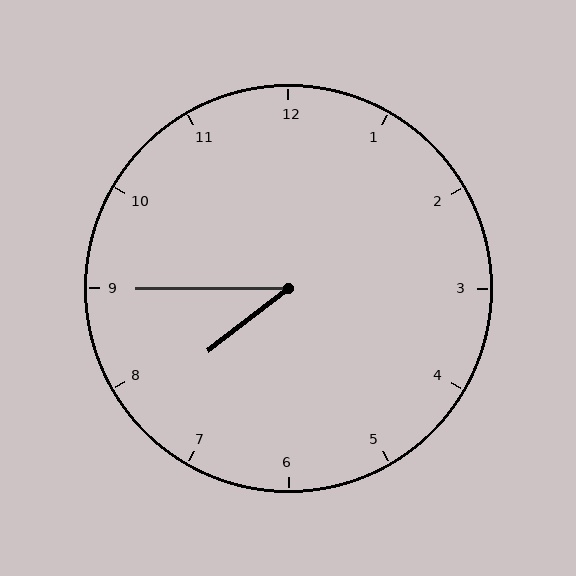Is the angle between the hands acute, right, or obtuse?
It is acute.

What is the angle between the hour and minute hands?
Approximately 38 degrees.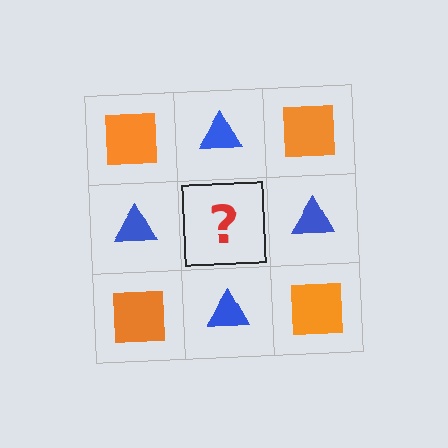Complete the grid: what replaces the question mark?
The question mark should be replaced with an orange square.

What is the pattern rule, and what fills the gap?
The rule is that it alternates orange square and blue triangle in a checkerboard pattern. The gap should be filled with an orange square.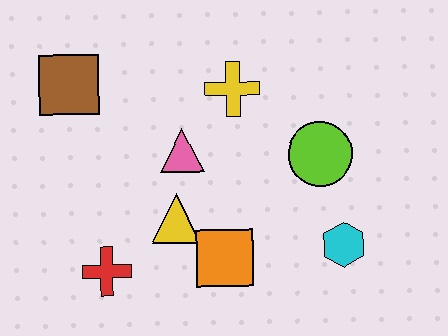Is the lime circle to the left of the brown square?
No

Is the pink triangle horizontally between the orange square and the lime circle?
No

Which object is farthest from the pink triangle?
The cyan hexagon is farthest from the pink triangle.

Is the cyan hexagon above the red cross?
Yes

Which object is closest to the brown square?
The pink triangle is closest to the brown square.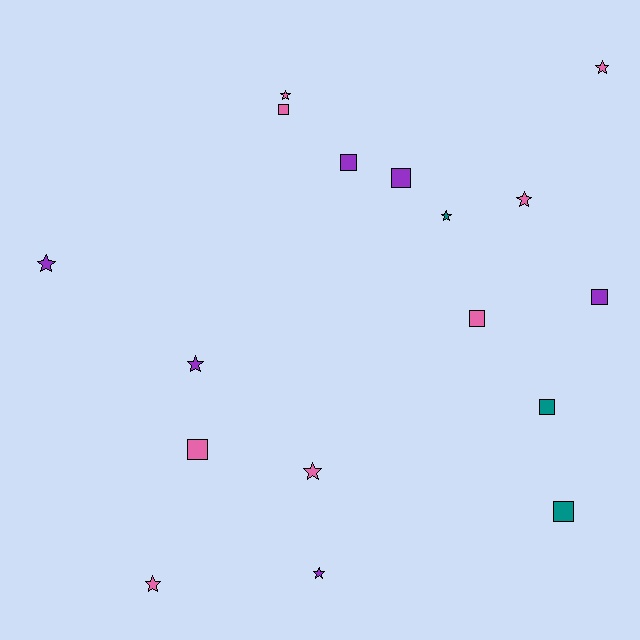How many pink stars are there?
There are 5 pink stars.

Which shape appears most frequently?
Star, with 9 objects.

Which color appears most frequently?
Pink, with 8 objects.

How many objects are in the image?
There are 17 objects.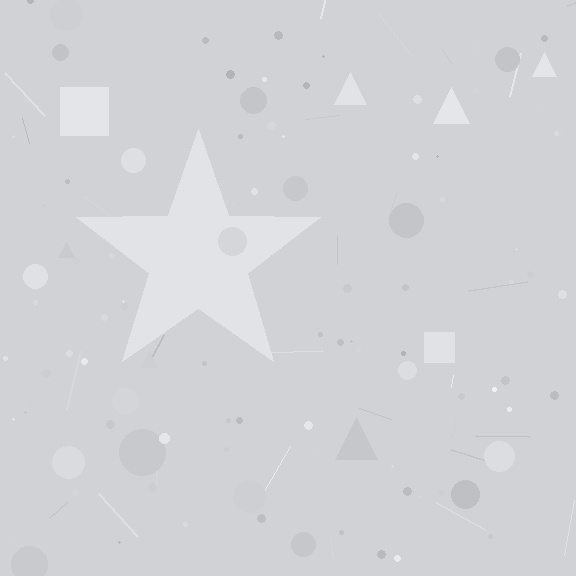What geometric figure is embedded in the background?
A star is embedded in the background.